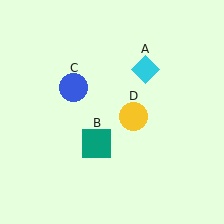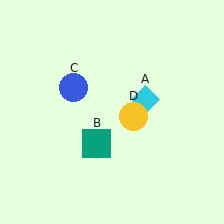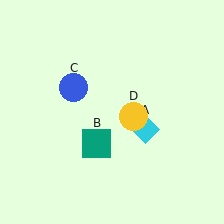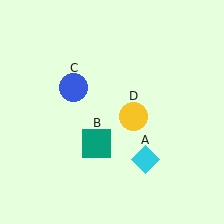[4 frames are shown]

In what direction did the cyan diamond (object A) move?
The cyan diamond (object A) moved down.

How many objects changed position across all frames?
1 object changed position: cyan diamond (object A).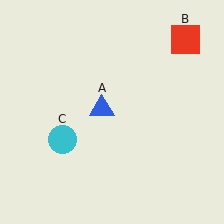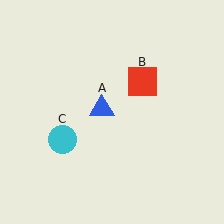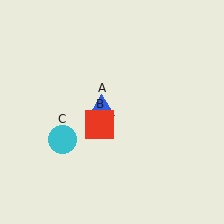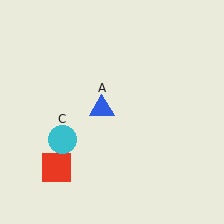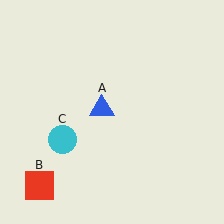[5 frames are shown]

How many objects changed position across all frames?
1 object changed position: red square (object B).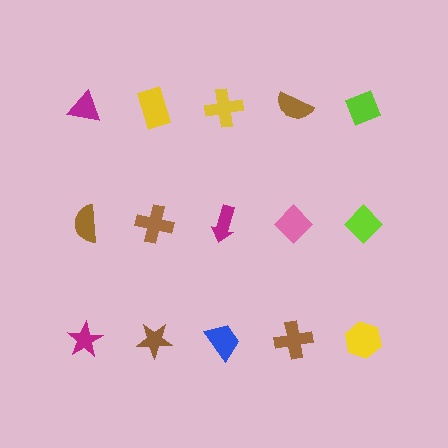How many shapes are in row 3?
5 shapes.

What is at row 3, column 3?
A blue trapezoid.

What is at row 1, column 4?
A brown semicircle.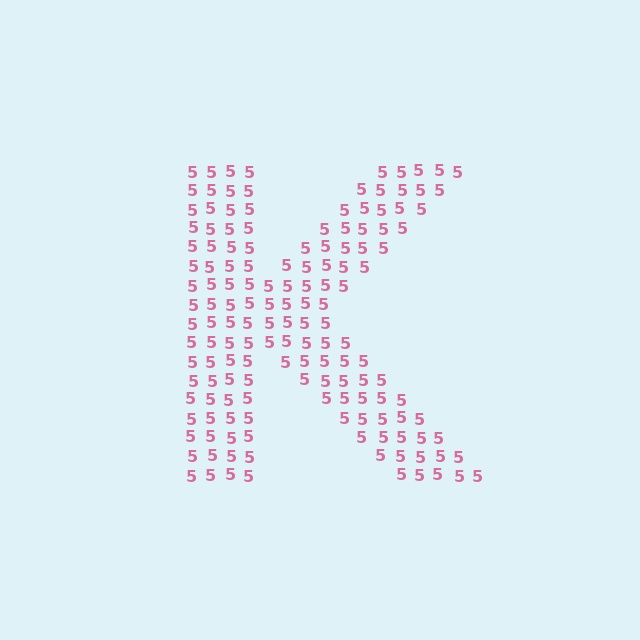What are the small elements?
The small elements are digit 5's.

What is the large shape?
The large shape is the letter K.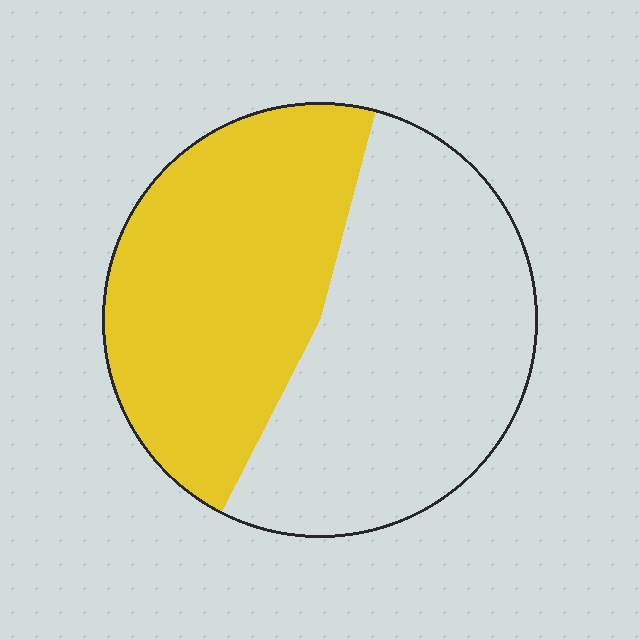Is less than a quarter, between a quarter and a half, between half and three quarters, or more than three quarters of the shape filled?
Between a quarter and a half.